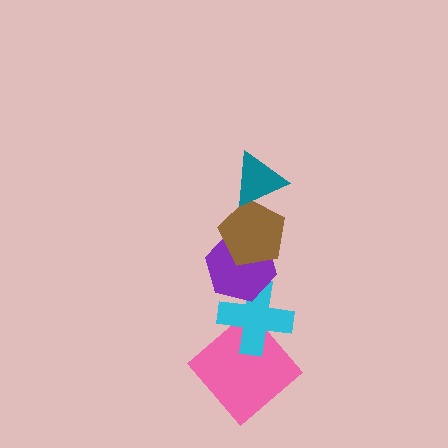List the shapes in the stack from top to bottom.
From top to bottom: the teal triangle, the brown pentagon, the purple hexagon, the cyan cross, the pink diamond.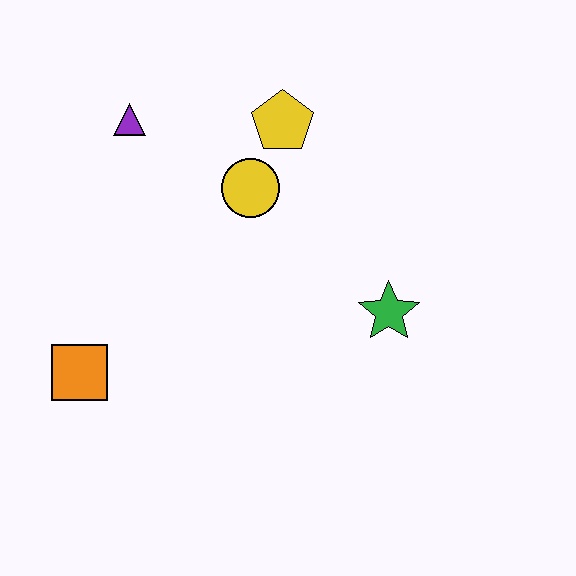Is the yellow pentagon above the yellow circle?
Yes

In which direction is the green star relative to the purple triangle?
The green star is to the right of the purple triangle.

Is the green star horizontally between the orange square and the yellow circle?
No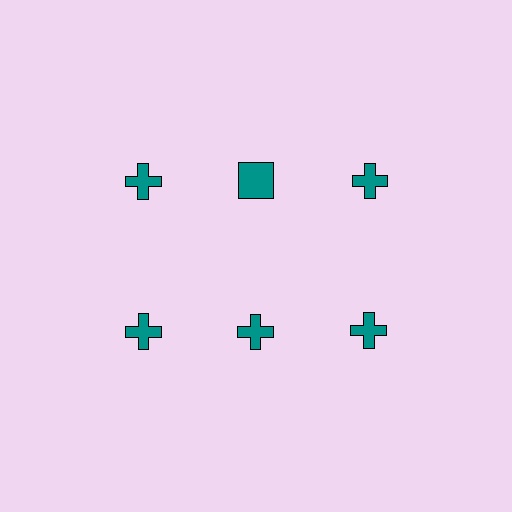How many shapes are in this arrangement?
There are 6 shapes arranged in a grid pattern.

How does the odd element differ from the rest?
It has a different shape: square instead of cross.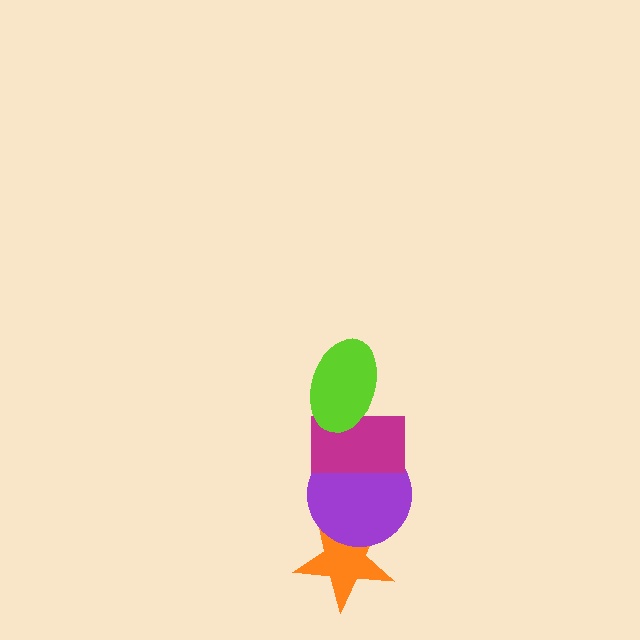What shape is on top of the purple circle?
The magenta rectangle is on top of the purple circle.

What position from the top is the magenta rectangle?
The magenta rectangle is 2nd from the top.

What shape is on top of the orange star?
The purple circle is on top of the orange star.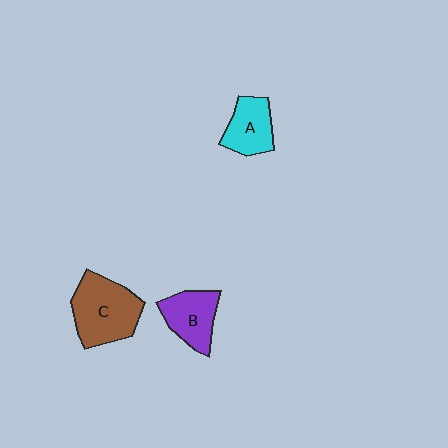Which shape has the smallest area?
Shape A (cyan).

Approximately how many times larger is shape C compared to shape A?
Approximately 1.6 times.